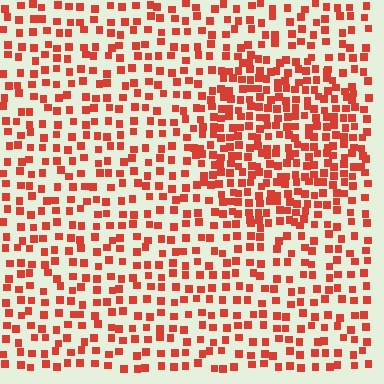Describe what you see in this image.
The image contains small red elements arranged at two different densities. A circle-shaped region is visible where the elements are more densely packed than the surrounding area.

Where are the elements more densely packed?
The elements are more densely packed inside the circle boundary.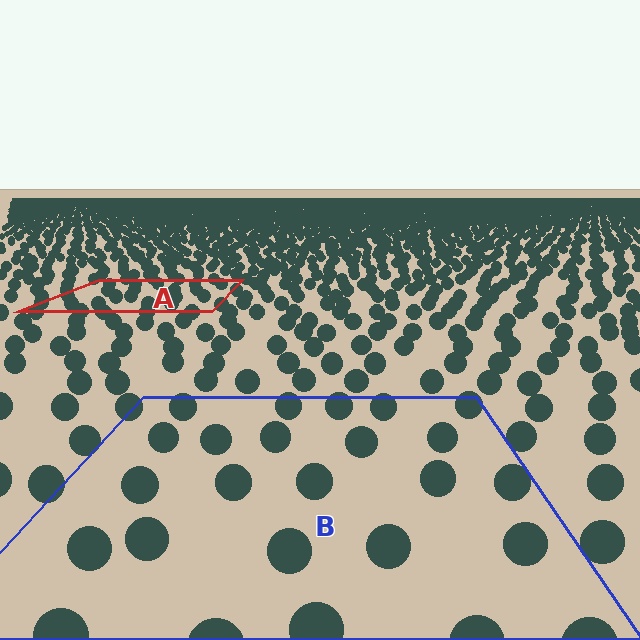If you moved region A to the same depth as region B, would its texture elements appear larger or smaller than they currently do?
They would appear larger. At a closer depth, the same texture elements are projected at a bigger on-screen size.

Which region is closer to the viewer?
Region B is closer. The texture elements there are larger and more spread out.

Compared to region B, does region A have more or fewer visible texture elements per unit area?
Region A has more texture elements per unit area — they are packed more densely because it is farther away.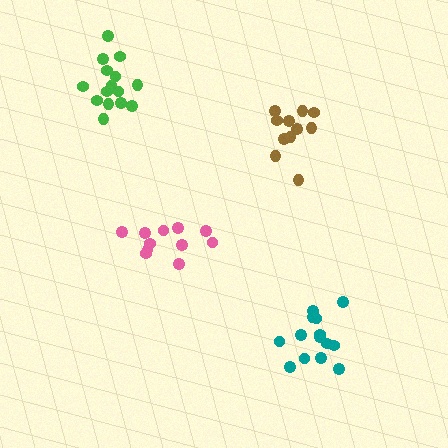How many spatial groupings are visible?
There are 4 spatial groupings.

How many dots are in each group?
Group 1: 14 dots, Group 2: 11 dots, Group 3: 11 dots, Group 4: 15 dots (51 total).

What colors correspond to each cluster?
The clusters are colored: teal, brown, pink, green.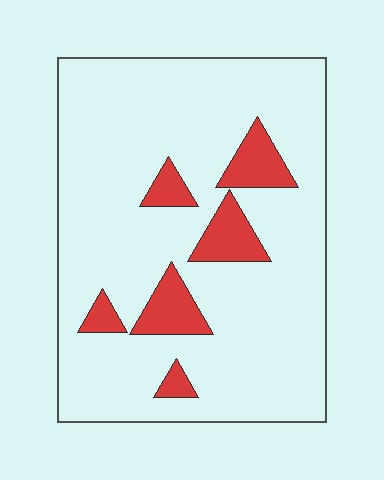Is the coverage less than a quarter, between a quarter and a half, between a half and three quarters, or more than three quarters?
Less than a quarter.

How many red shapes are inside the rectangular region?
6.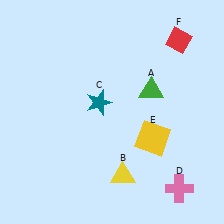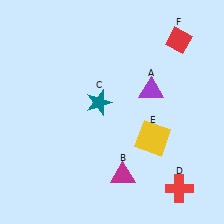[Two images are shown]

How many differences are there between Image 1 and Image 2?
There are 3 differences between the two images.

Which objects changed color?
A changed from green to purple. B changed from yellow to magenta. D changed from pink to red.